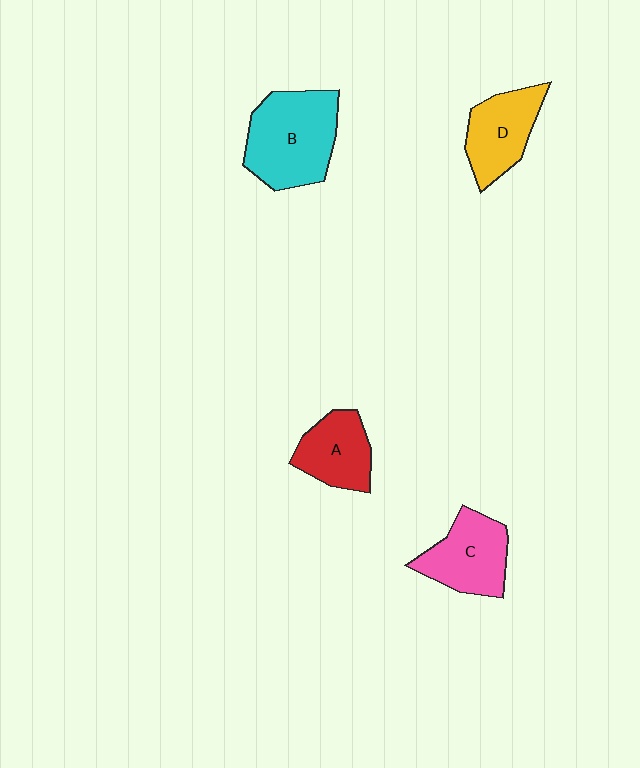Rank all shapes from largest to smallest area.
From largest to smallest: B (cyan), C (pink), D (yellow), A (red).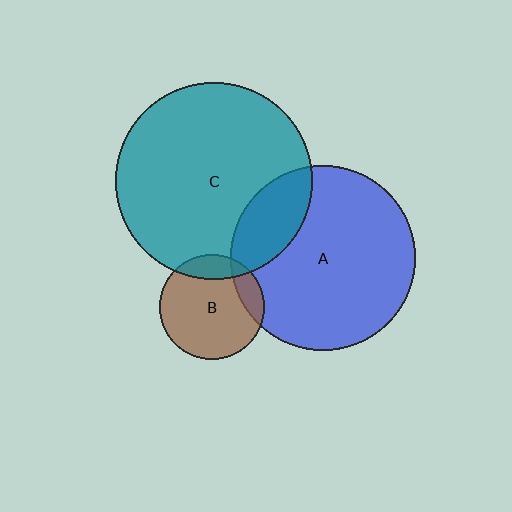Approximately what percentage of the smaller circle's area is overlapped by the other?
Approximately 15%.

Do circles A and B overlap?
Yes.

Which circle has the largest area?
Circle C (teal).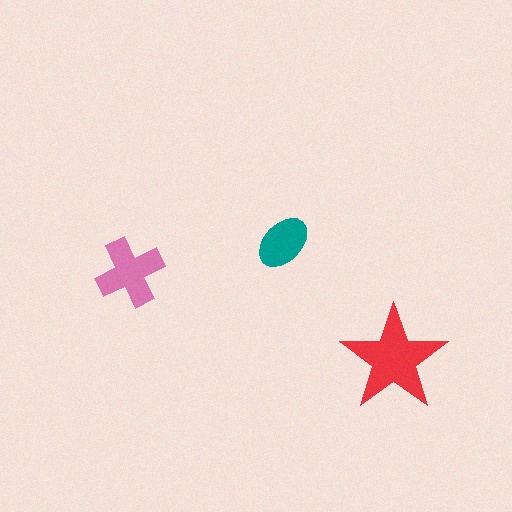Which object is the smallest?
The teal ellipse.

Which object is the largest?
The red star.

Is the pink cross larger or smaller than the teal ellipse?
Larger.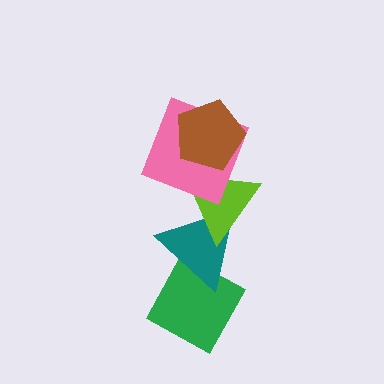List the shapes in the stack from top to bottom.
From top to bottom: the brown pentagon, the pink square, the lime triangle, the teal triangle, the green diamond.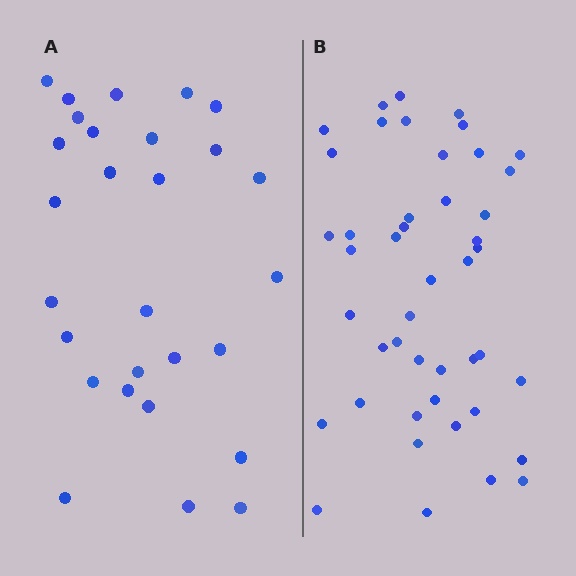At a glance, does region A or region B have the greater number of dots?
Region B (the right region) has more dots.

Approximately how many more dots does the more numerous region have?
Region B has approximately 15 more dots than region A.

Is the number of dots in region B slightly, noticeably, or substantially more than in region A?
Region B has substantially more. The ratio is roughly 1.6 to 1.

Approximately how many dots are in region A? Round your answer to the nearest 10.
About 30 dots. (The exact count is 28, which rounds to 30.)